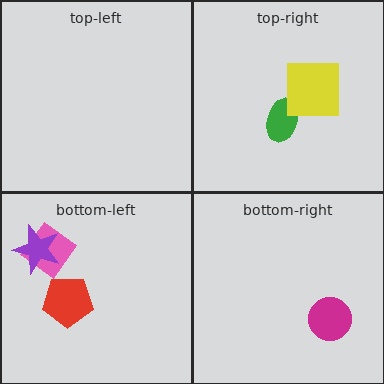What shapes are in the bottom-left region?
The pink diamond, the purple star, the red pentagon.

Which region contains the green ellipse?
The top-right region.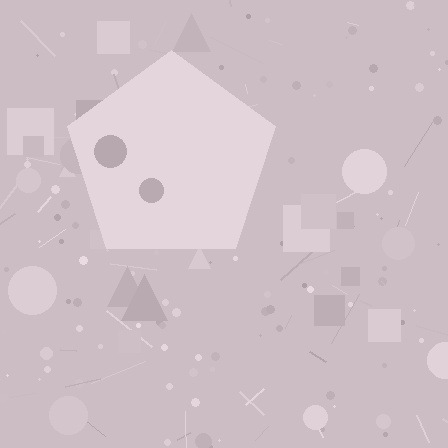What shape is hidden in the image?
A pentagon is hidden in the image.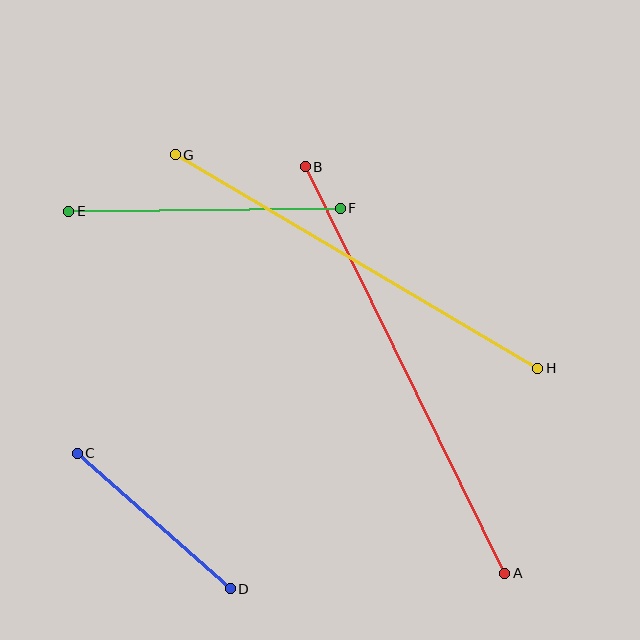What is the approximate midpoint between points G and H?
The midpoint is at approximately (357, 262) pixels.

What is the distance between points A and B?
The distance is approximately 453 pixels.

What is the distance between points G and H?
The distance is approximately 421 pixels.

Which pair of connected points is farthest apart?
Points A and B are farthest apart.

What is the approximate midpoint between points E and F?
The midpoint is at approximately (204, 210) pixels.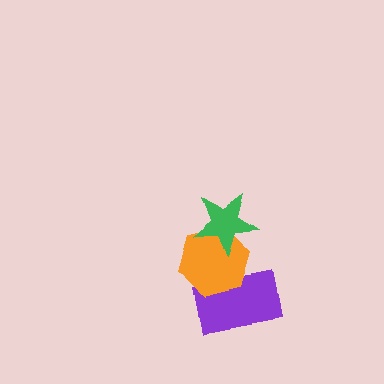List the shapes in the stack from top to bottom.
From top to bottom: the green star, the orange hexagon, the purple rectangle.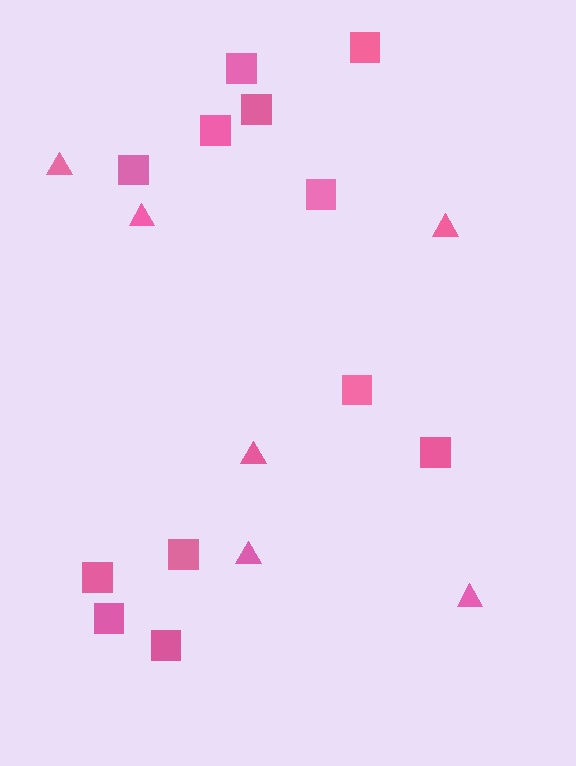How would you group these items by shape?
There are 2 groups: one group of triangles (6) and one group of squares (12).